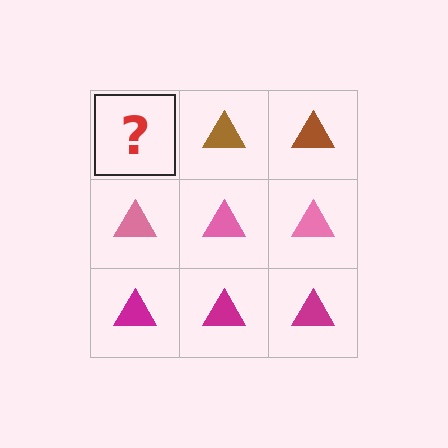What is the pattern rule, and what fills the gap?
The rule is that each row has a consistent color. The gap should be filled with a brown triangle.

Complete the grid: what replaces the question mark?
The question mark should be replaced with a brown triangle.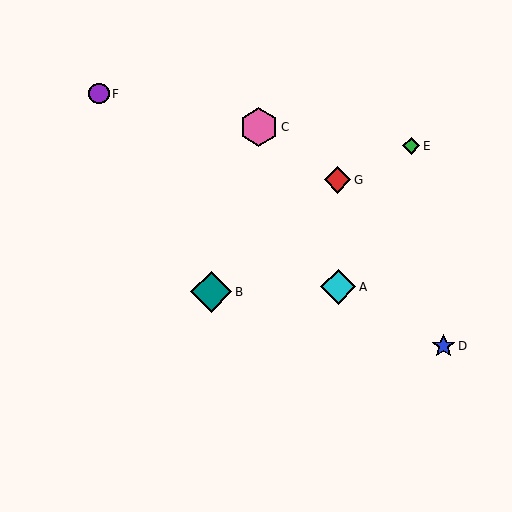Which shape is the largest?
The teal diamond (labeled B) is the largest.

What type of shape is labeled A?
Shape A is a cyan diamond.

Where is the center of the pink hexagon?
The center of the pink hexagon is at (259, 127).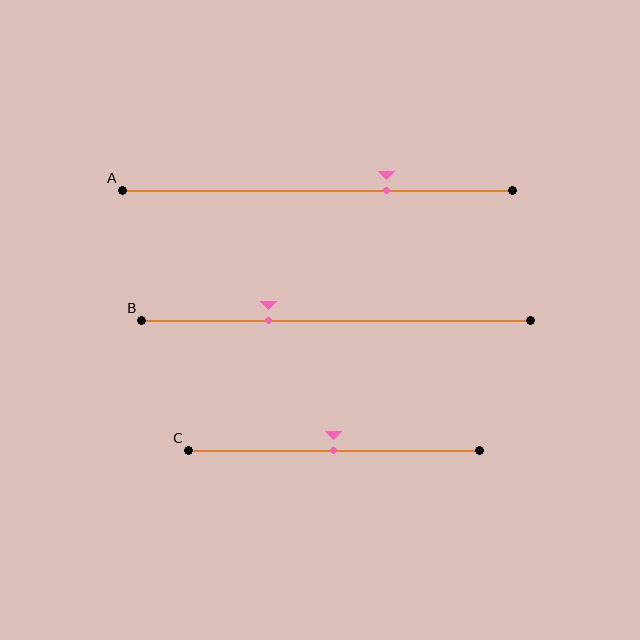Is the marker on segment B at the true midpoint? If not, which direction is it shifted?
No, the marker on segment B is shifted to the left by about 17% of the segment length.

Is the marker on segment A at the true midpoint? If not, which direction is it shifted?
No, the marker on segment A is shifted to the right by about 18% of the segment length.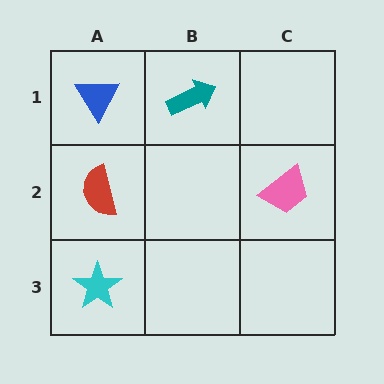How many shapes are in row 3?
1 shape.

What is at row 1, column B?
A teal arrow.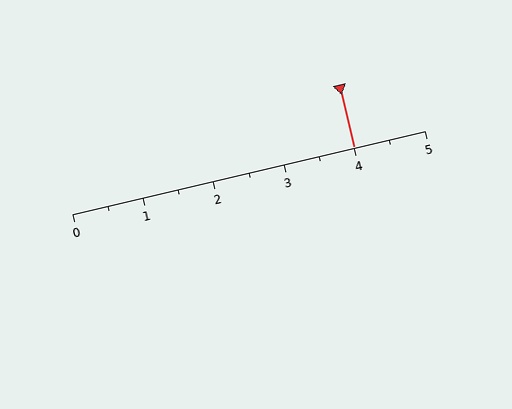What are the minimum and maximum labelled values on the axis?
The axis runs from 0 to 5.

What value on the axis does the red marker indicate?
The marker indicates approximately 4.